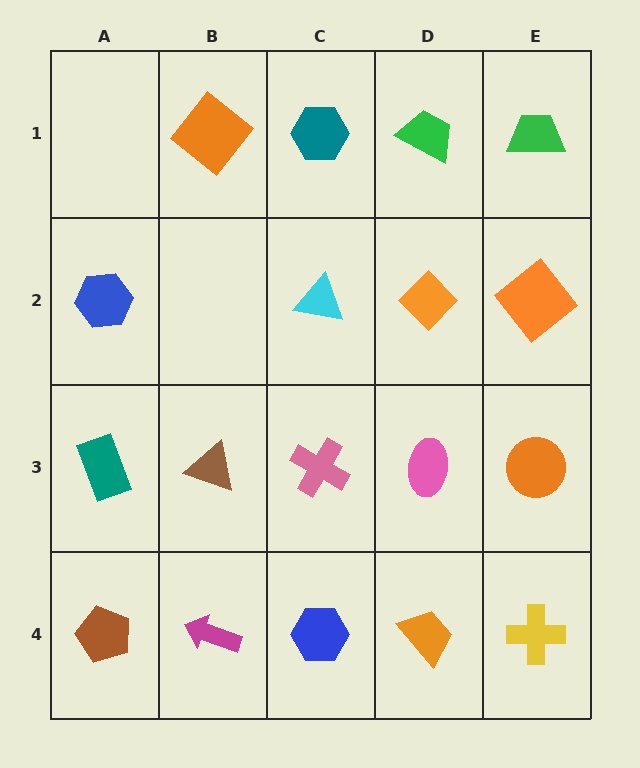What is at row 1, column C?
A teal hexagon.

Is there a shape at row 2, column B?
No, that cell is empty.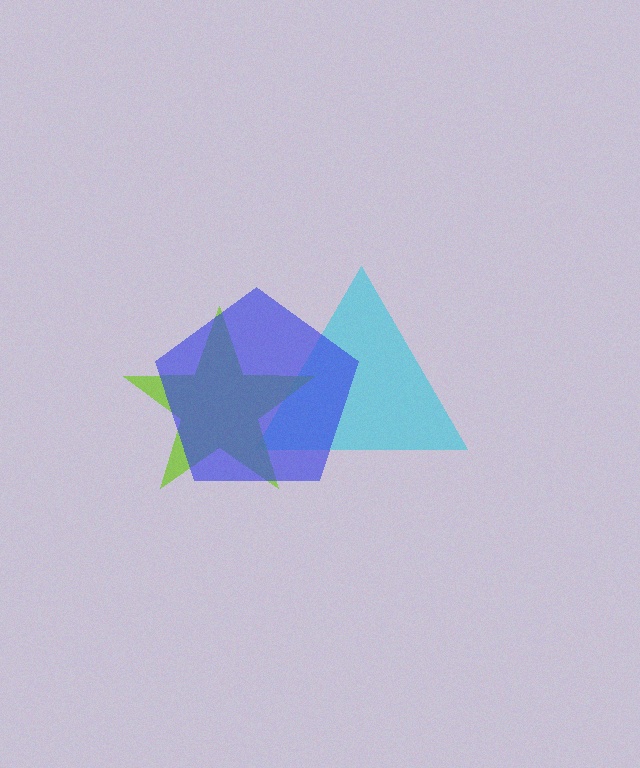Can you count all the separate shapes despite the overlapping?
Yes, there are 3 separate shapes.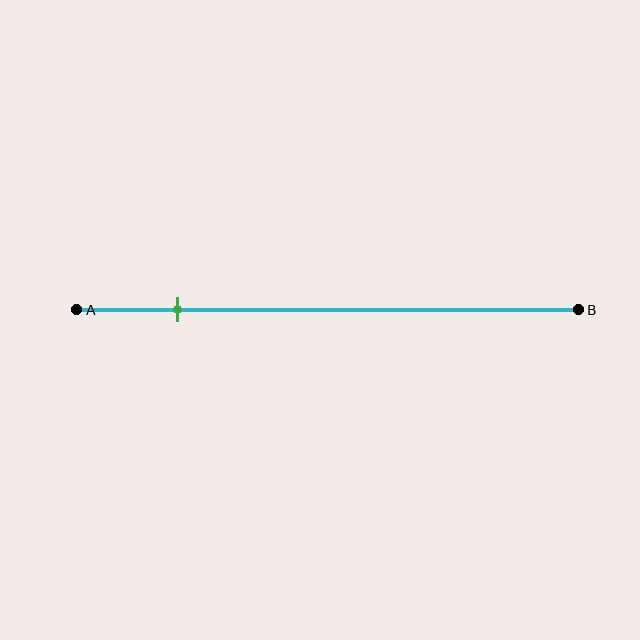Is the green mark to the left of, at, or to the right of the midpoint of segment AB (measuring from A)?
The green mark is to the left of the midpoint of segment AB.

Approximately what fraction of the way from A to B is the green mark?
The green mark is approximately 20% of the way from A to B.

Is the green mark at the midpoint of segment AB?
No, the mark is at about 20% from A, not at the 50% midpoint.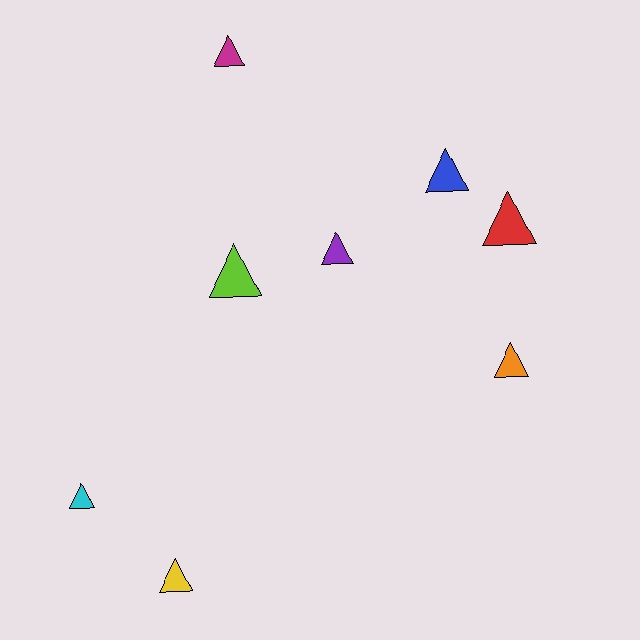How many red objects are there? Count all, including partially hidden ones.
There is 1 red object.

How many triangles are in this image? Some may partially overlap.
There are 8 triangles.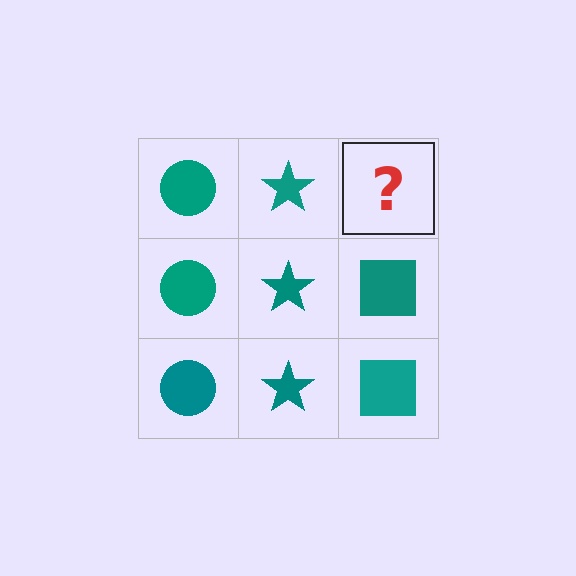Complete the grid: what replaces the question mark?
The question mark should be replaced with a teal square.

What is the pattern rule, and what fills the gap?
The rule is that each column has a consistent shape. The gap should be filled with a teal square.